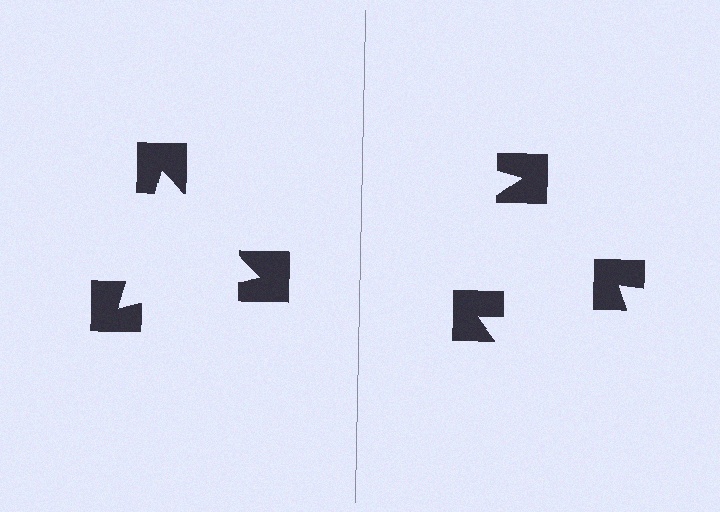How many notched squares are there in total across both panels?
6 — 3 on each side.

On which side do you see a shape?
An illusory triangle appears on the left side. On the right side the wedge cuts are rotated, so no coherent shape forms.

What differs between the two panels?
The notched squares are positioned identically on both sides; only the wedge orientations differ. On the left they align to a triangle; on the right they are misaligned.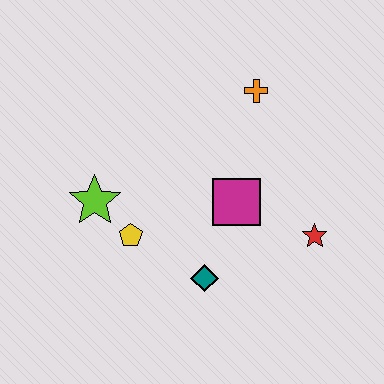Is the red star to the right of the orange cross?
Yes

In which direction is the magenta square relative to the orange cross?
The magenta square is below the orange cross.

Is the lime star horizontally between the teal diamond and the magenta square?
No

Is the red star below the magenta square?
Yes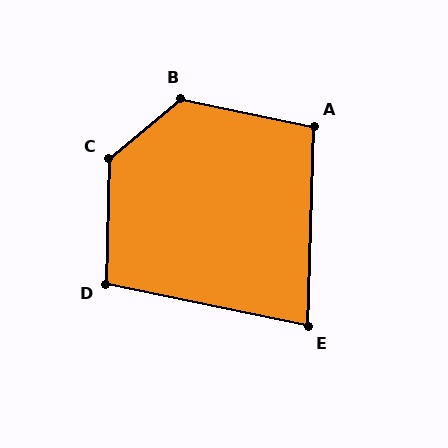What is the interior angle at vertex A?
Approximately 100 degrees (obtuse).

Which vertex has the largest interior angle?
C, at approximately 131 degrees.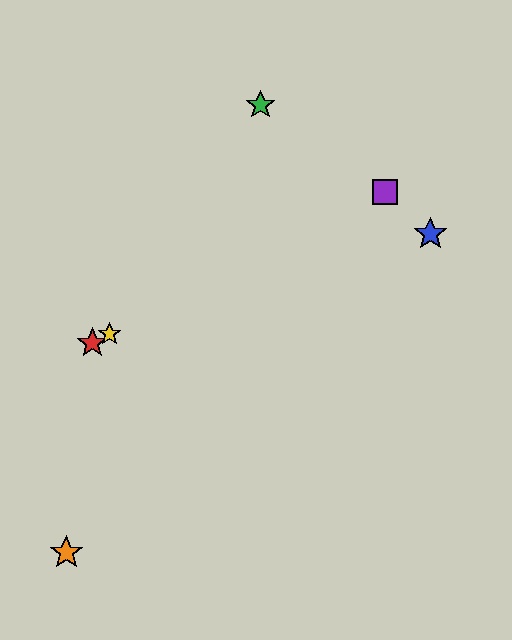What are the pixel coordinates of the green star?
The green star is at (261, 105).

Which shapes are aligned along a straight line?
The red star, the yellow star, the purple square are aligned along a straight line.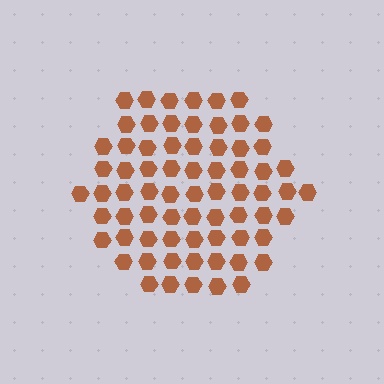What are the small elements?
The small elements are hexagons.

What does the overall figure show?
The overall figure shows a hexagon.